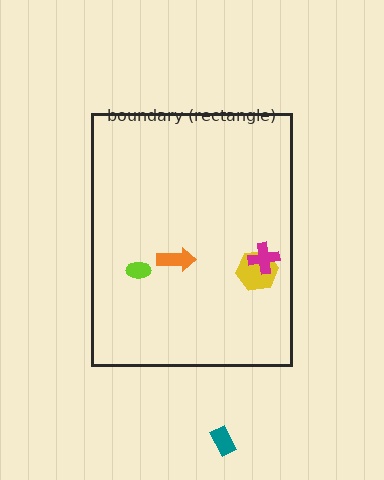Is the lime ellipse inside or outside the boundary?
Inside.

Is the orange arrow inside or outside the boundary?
Inside.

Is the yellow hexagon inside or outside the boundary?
Inside.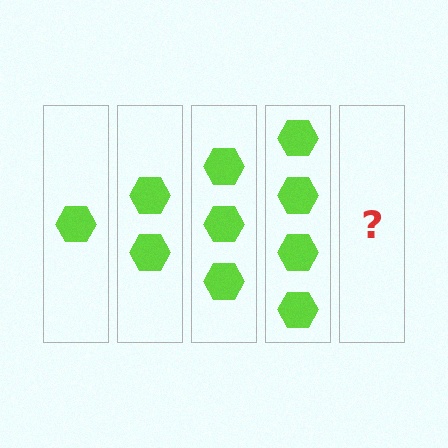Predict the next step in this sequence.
The next step is 5 hexagons.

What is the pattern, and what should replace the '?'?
The pattern is that each step adds one more hexagon. The '?' should be 5 hexagons.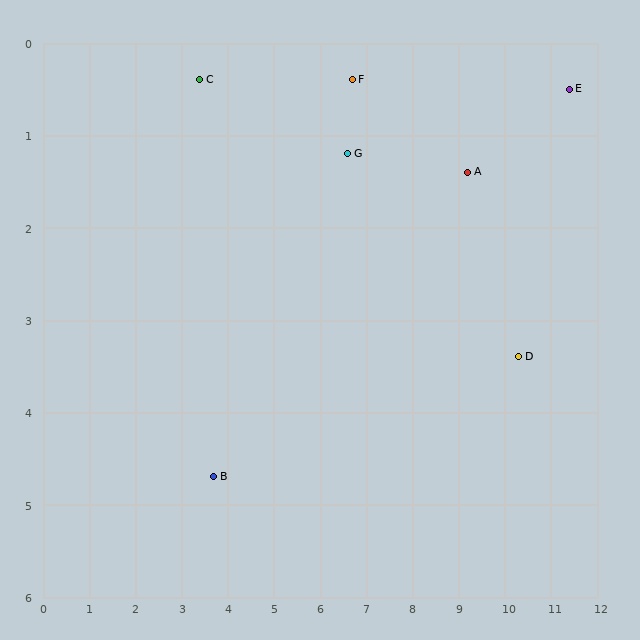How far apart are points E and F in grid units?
Points E and F are about 4.7 grid units apart.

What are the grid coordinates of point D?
Point D is at approximately (10.3, 3.4).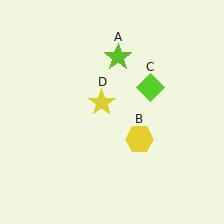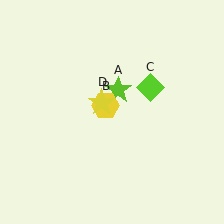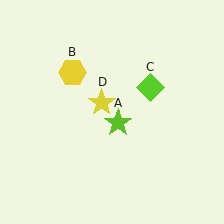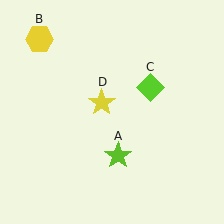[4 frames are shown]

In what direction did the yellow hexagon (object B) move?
The yellow hexagon (object B) moved up and to the left.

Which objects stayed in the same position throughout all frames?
Lime diamond (object C) and yellow star (object D) remained stationary.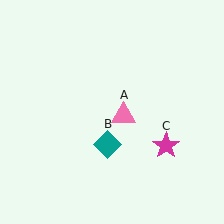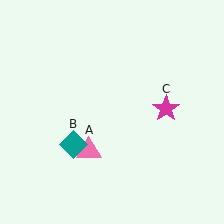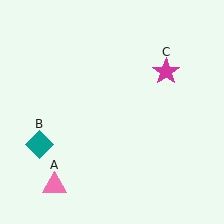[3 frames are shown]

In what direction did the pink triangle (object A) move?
The pink triangle (object A) moved down and to the left.